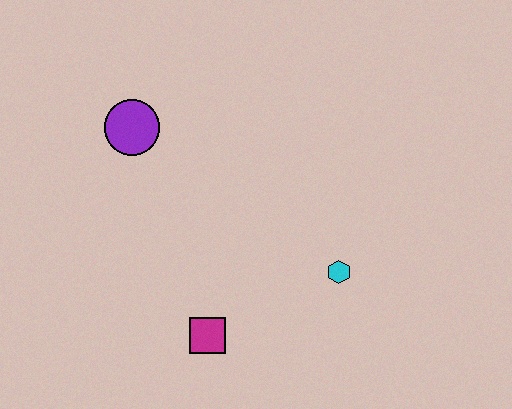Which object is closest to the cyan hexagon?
The magenta square is closest to the cyan hexagon.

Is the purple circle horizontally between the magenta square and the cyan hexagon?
No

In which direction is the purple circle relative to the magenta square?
The purple circle is above the magenta square.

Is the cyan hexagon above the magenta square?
Yes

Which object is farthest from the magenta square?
The purple circle is farthest from the magenta square.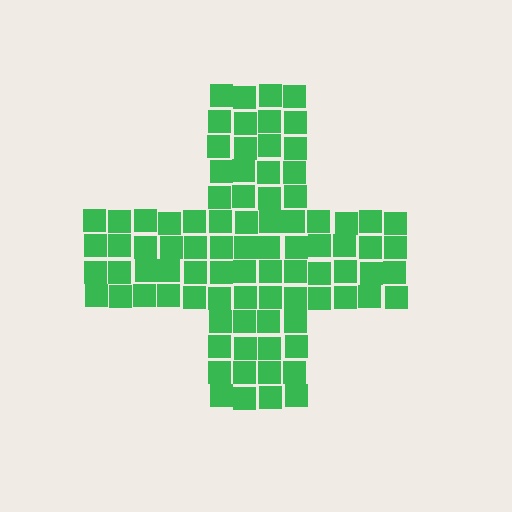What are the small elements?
The small elements are squares.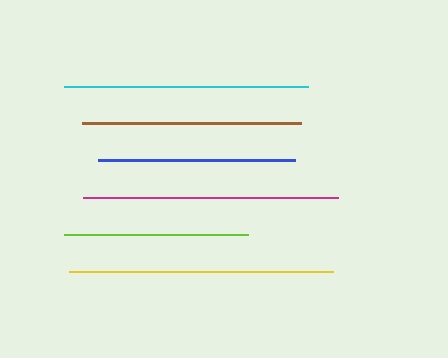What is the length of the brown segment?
The brown segment is approximately 219 pixels long.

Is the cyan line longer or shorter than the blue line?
The cyan line is longer than the blue line.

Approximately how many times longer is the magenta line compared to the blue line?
The magenta line is approximately 1.3 times the length of the blue line.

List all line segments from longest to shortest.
From longest to shortest: yellow, magenta, cyan, brown, blue, lime.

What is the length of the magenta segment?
The magenta segment is approximately 254 pixels long.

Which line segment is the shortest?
The lime line is the shortest at approximately 184 pixels.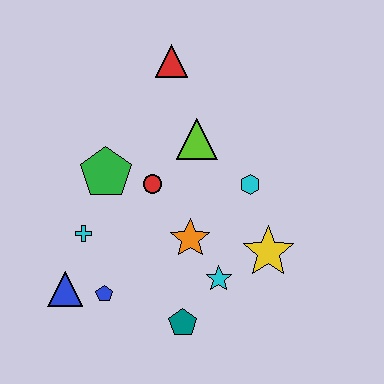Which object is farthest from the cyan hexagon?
The blue triangle is farthest from the cyan hexagon.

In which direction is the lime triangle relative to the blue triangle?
The lime triangle is above the blue triangle.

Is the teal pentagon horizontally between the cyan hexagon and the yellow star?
No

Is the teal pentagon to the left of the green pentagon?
No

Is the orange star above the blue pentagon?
Yes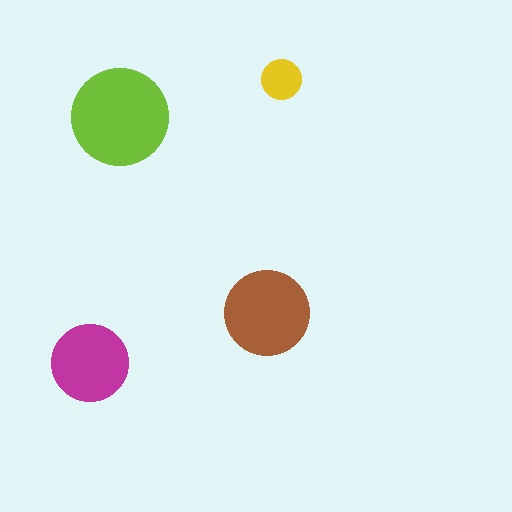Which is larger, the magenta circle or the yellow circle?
The magenta one.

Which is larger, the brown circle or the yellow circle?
The brown one.